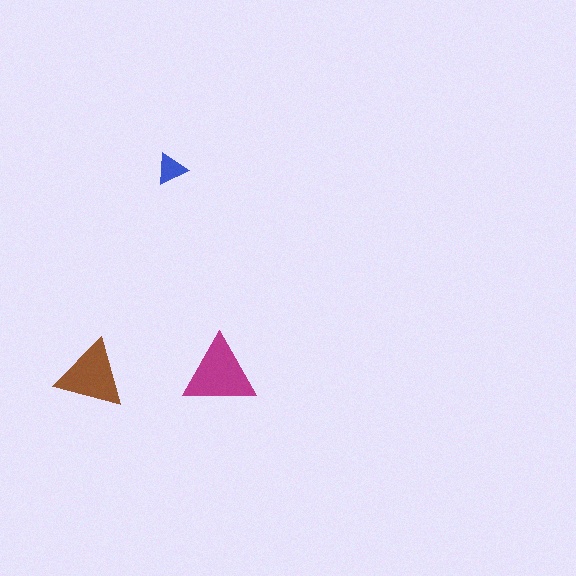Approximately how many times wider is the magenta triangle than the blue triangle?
About 2.5 times wider.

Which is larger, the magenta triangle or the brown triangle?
The magenta one.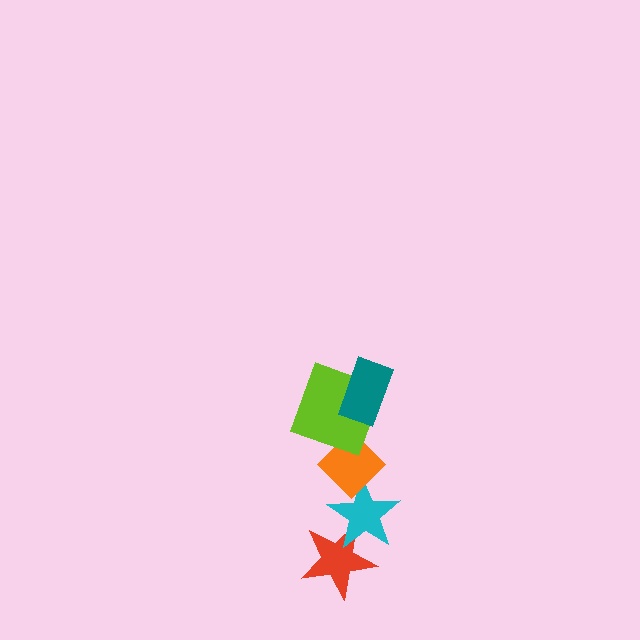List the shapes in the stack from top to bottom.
From top to bottom: the teal rectangle, the lime square, the orange diamond, the cyan star, the red star.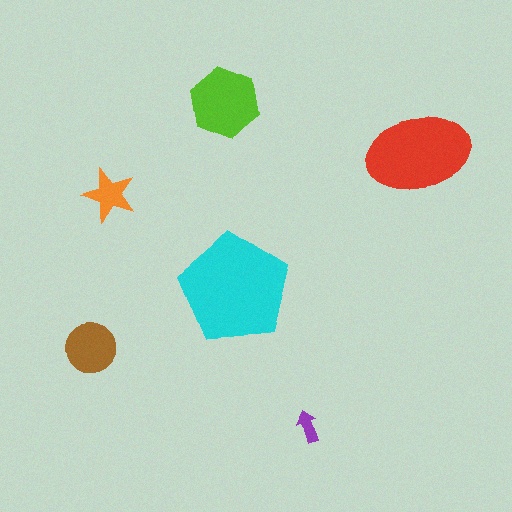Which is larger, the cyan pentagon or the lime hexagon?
The cyan pentagon.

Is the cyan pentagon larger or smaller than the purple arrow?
Larger.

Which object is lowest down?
The purple arrow is bottommost.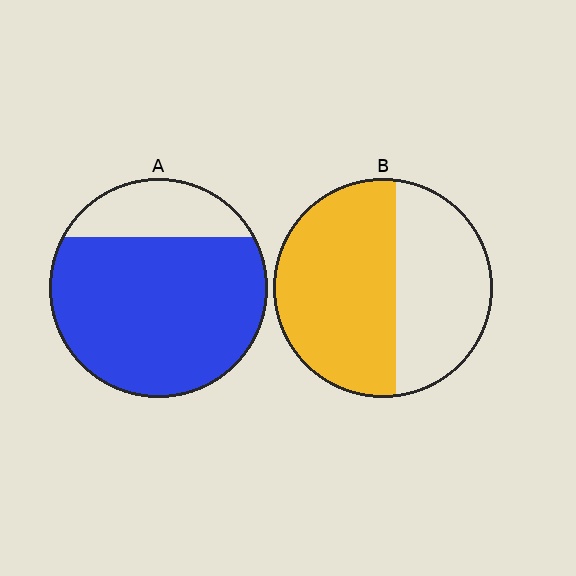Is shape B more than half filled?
Yes.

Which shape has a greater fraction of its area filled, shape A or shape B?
Shape A.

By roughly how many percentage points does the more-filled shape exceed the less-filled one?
By roughly 20 percentage points (A over B).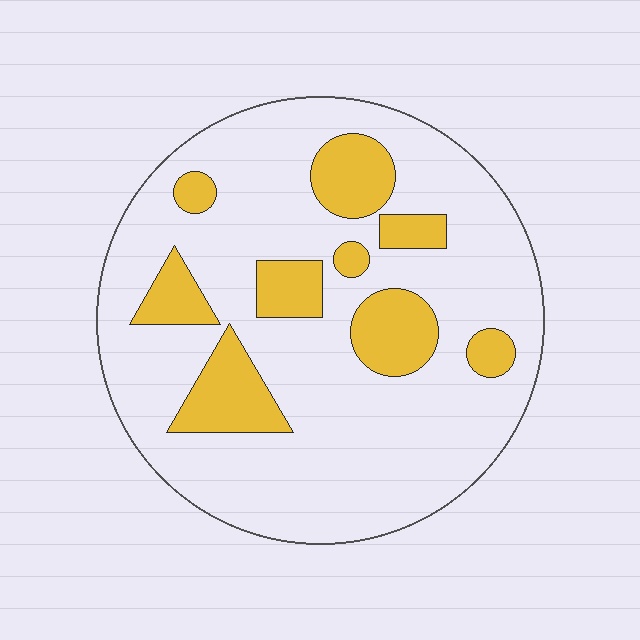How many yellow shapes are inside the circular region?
9.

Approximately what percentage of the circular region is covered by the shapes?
Approximately 20%.